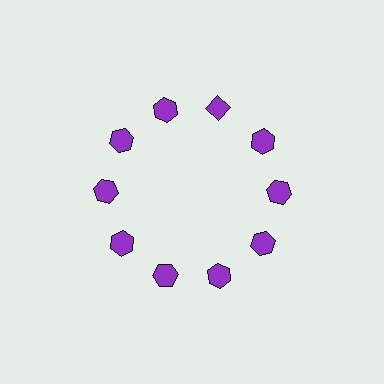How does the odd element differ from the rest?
It has a different shape: diamond instead of hexagon.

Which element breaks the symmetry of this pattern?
The purple diamond at roughly the 1 o'clock position breaks the symmetry. All other shapes are purple hexagons.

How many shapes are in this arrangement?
There are 10 shapes arranged in a ring pattern.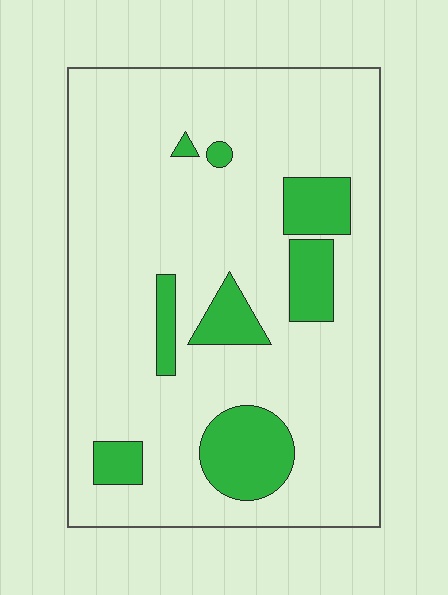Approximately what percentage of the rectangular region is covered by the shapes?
Approximately 15%.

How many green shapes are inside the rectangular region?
8.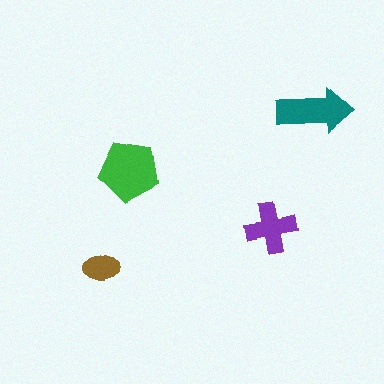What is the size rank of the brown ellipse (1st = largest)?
4th.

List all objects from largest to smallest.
The green pentagon, the teal arrow, the purple cross, the brown ellipse.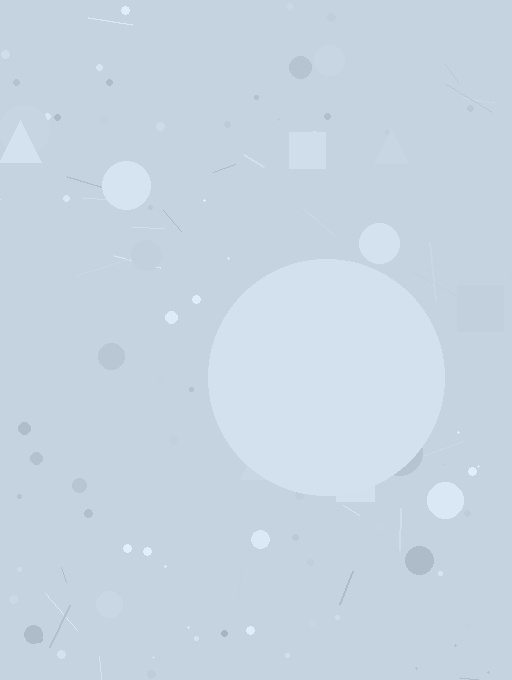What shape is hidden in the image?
A circle is hidden in the image.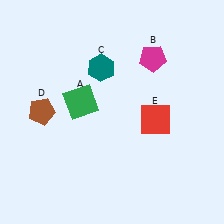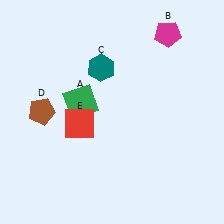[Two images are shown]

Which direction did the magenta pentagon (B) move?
The magenta pentagon (B) moved up.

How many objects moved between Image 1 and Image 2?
2 objects moved between the two images.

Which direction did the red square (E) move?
The red square (E) moved left.